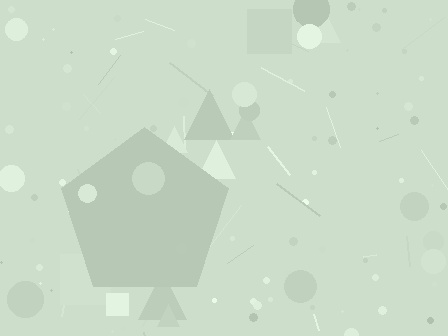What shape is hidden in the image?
A pentagon is hidden in the image.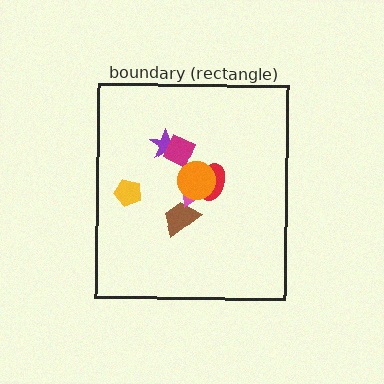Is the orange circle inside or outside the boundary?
Inside.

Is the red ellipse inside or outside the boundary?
Inside.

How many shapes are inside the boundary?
7 inside, 0 outside.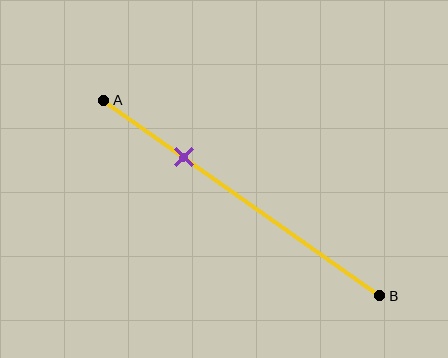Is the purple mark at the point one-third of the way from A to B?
No, the mark is at about 30% from A, not at the 33% one-third point.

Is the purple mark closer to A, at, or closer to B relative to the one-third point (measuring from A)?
The purple mark is closer to point A than the one-third point of segment AB.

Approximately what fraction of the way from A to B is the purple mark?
The purple mark is approximately 30% of the way from A to B.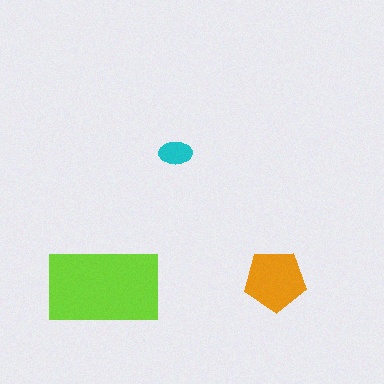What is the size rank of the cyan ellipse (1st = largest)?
3rd.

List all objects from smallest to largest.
The cyan ellipse, the orange pentagon, the lime rectangle.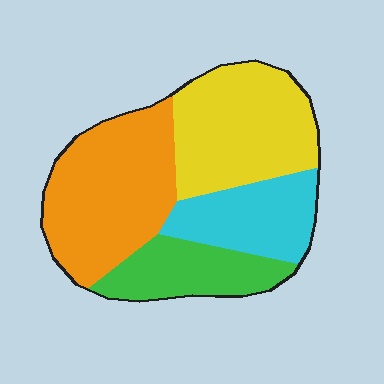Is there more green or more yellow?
Yellow.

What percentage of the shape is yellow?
Yellow takes up about one third (1/3) of the shape.